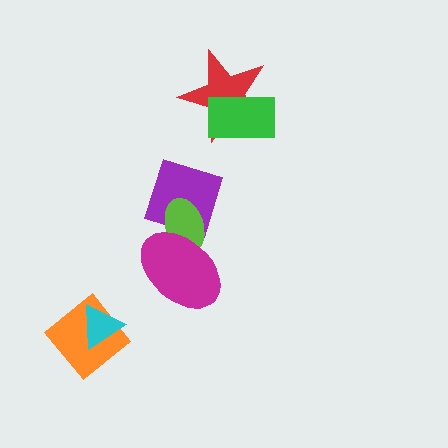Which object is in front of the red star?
The green rectangle is in front of the red star.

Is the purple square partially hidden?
Yes, it is partially covered by another shape.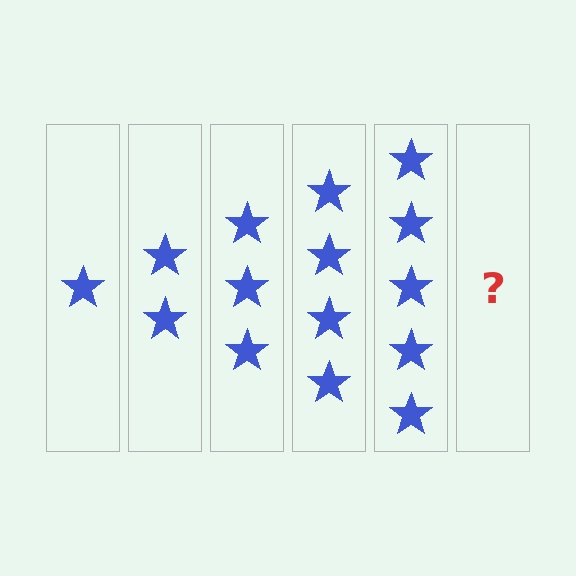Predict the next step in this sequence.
The next step is 6 stars.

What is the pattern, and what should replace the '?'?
The pattern is that each step adds one more star. The '?' should be 6 stars.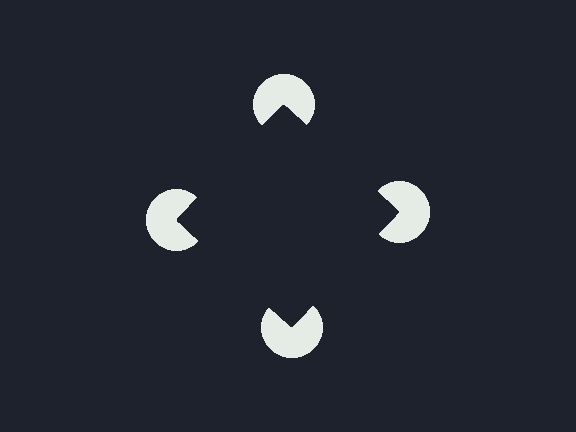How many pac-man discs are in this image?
There are 4 — one at each vertex of the illusory square.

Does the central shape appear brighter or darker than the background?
It typically appears slightly darker than the background, even though no actual brightness change is drawn.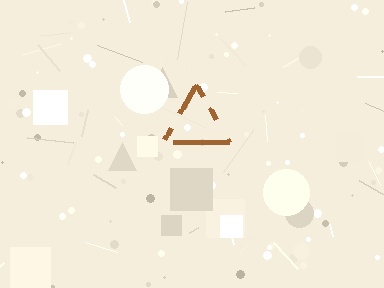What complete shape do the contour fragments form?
The contour fragments form a triangle.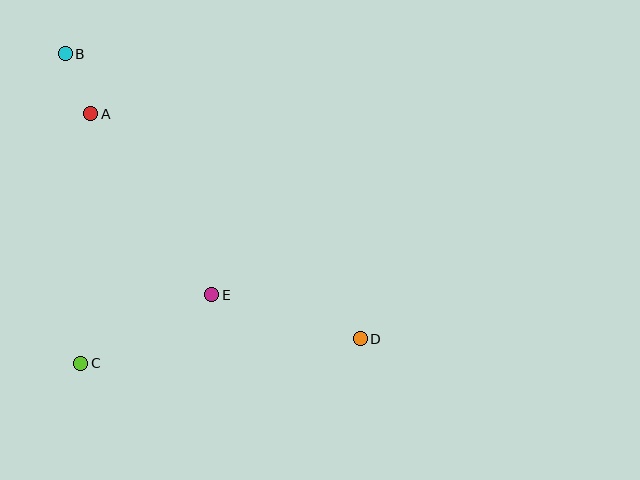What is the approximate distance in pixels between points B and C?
The distance between B and C is approximately 310 pixels.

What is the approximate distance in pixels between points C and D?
The distance between C and D is approximately 280 pixels.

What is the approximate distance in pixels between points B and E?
The distance between B and E is approximately 282 pixels.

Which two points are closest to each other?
Points A and B are closest to each other.